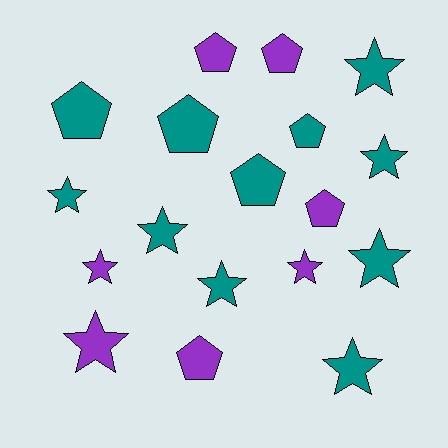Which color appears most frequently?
Teal, with 11 objects.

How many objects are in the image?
There are 18 objects.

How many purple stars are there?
There are 3 purple stars.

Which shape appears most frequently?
Star, with 10 objects.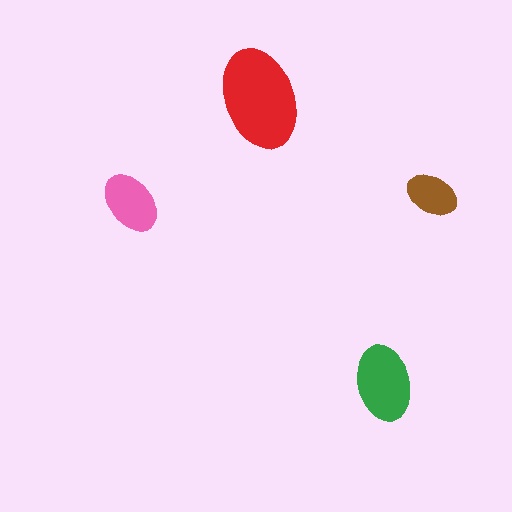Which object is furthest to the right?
The brown ellipse is rightmost.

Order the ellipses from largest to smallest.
the red one, the green one, the pink one, the brown one.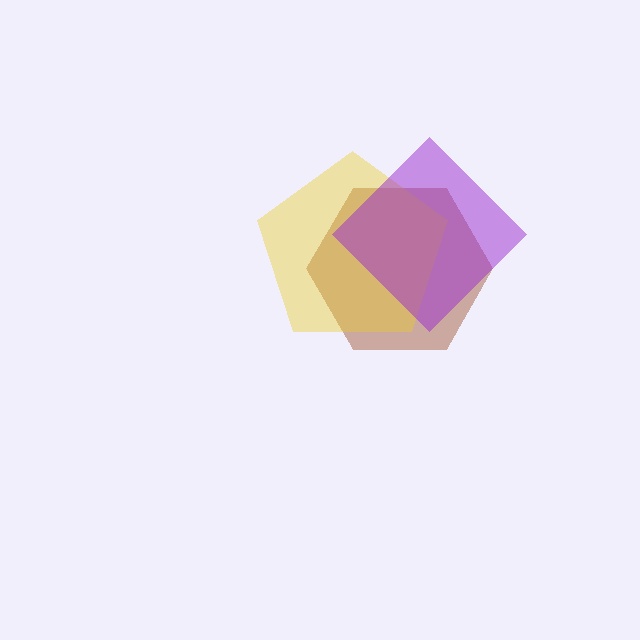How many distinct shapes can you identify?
There are 3 distinct shapes: a brown hexagon, a yellow pentagon, a purple diamond.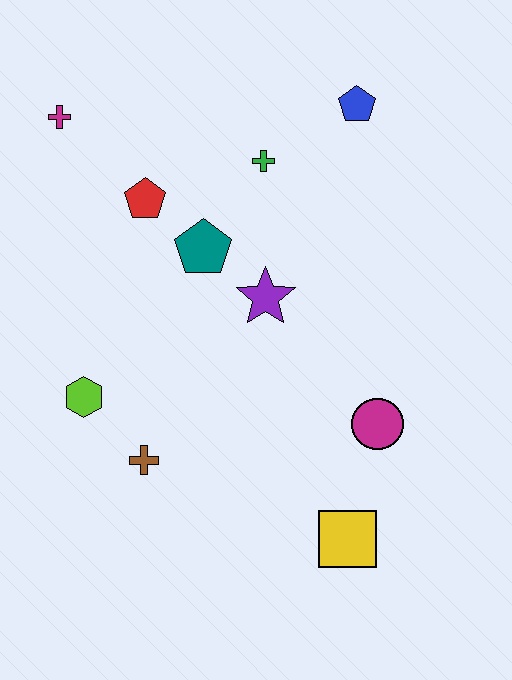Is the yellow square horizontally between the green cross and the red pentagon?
No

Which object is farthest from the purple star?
The magenta cross is farthest from the purple star.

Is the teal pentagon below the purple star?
No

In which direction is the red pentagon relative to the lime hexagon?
The red pentagon is above the lime hexagon.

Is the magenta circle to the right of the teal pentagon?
Yes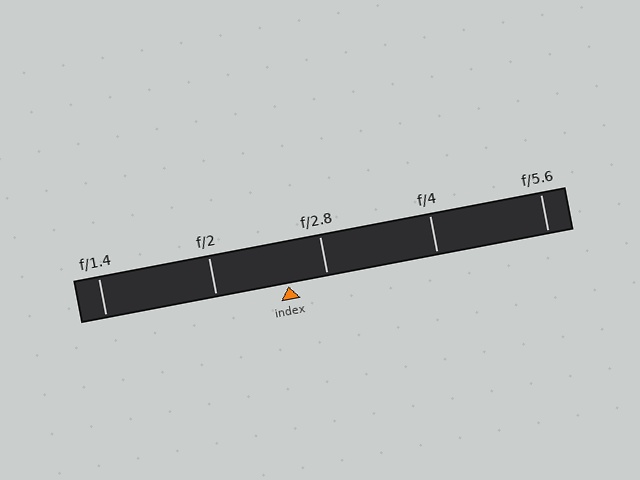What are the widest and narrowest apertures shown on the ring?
The widest aperture shown is f/1.4 and the narrowest is f/5.6.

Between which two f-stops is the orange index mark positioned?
The index mark is between f/2 and f/2.8.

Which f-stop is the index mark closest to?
The index mark is closest to f/2.8.